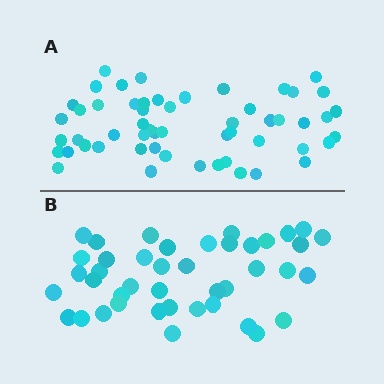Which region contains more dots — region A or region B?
Region A (the top region) has more dots.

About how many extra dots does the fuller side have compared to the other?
Region A has approximately 15 more dots than region B.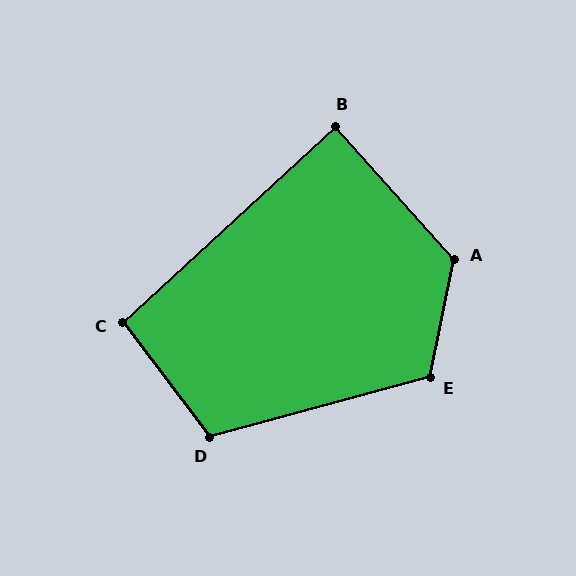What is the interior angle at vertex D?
Approximately 112 degrees (obtuse).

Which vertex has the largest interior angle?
A, at approximately 127 degrees.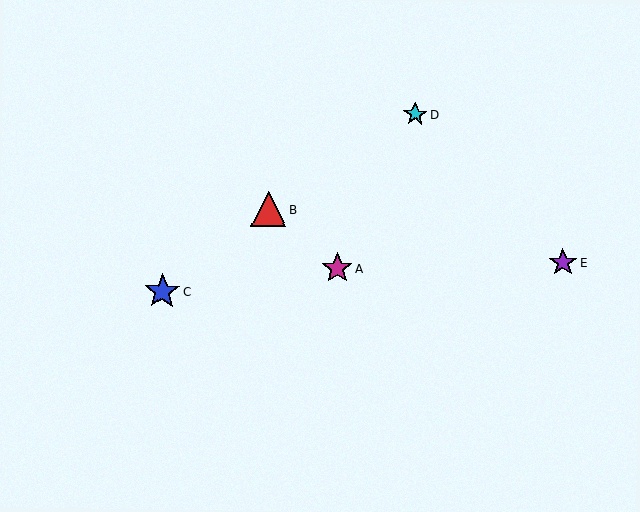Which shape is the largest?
The blue star (labeled C) is the largest.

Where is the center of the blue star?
The center of the blue star is at (162, 291).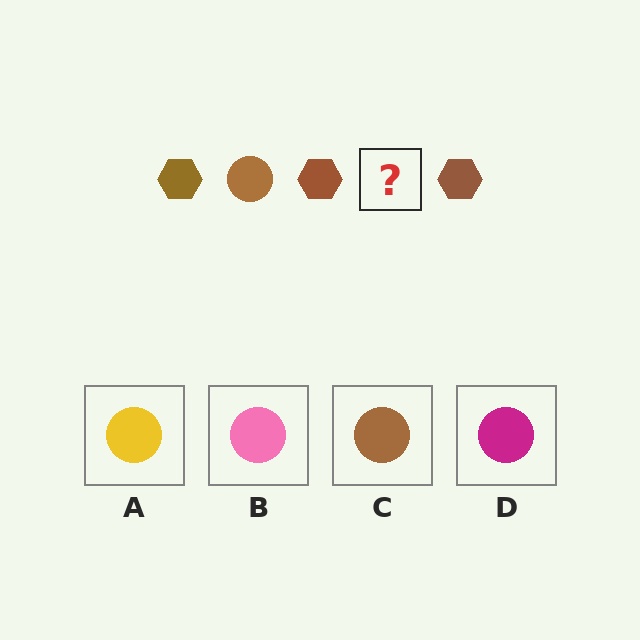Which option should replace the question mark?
Option C.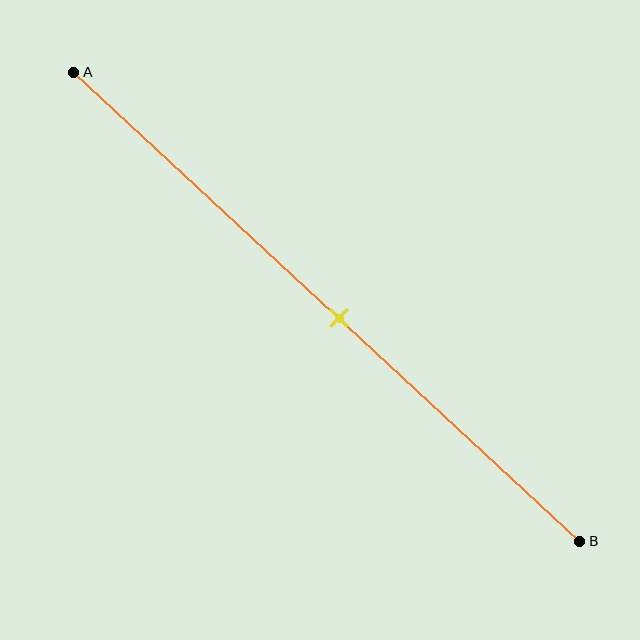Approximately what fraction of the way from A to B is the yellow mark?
The yellow mark is approximately 50% of the way from A to B.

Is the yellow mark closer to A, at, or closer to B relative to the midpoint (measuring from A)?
The yellow mark is approximately at the midpoint of segment AB.